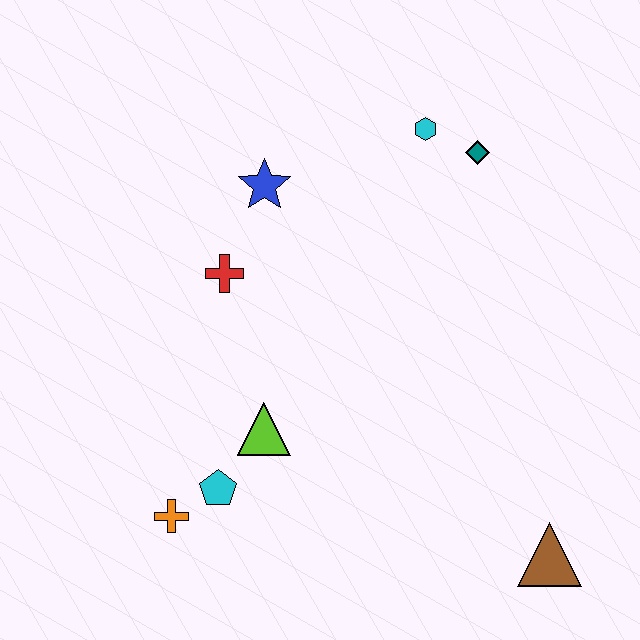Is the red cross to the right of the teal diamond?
No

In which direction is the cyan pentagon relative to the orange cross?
The cyan pentagon is to the right of the orange cross.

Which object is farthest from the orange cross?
The teal diamond is farthest from the orange cross.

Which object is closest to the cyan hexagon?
The teal diamond is closest to the cyan hexagon.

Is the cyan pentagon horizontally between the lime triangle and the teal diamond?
No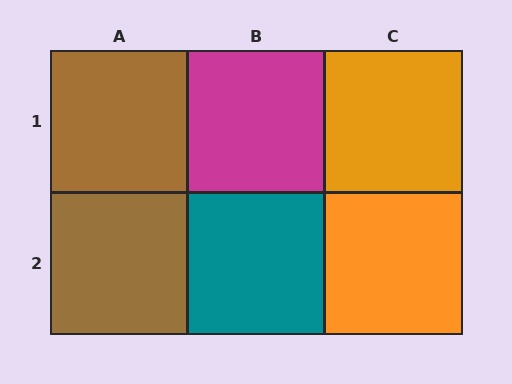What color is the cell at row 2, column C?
Orange.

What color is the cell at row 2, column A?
Brown.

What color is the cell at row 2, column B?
Teal.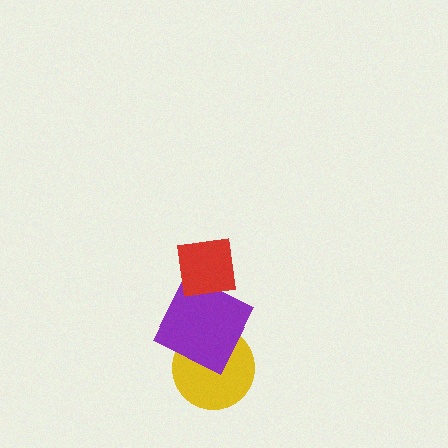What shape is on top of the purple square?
The red square is on top of the purple square.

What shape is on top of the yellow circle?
The purple square is on top of the yellow circle.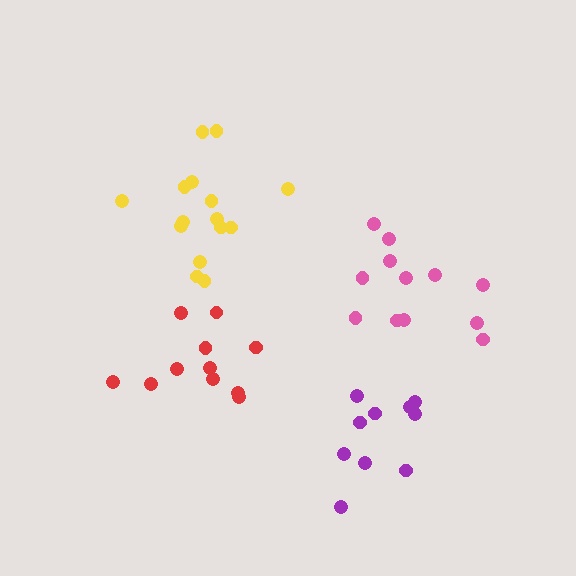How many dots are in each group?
Group 1: 10 dots, Group 2: 11 dots, Group 3: 12 dots, Group 4: 15 dots (48 total).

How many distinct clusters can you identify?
There are 4 distinct clusters.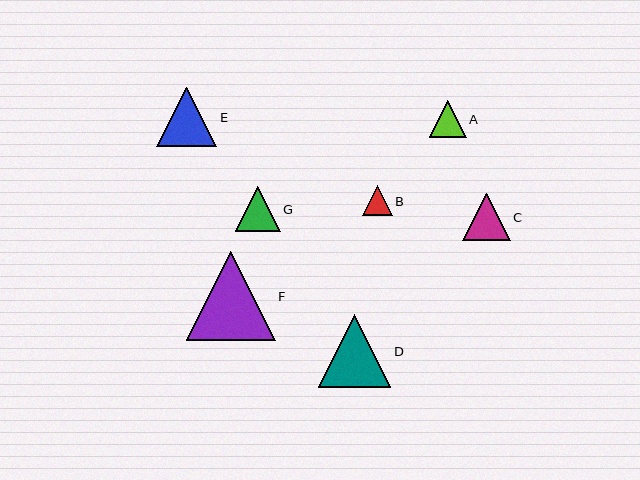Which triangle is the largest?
Triangle F is the largest with a size of approximately 89 pixels.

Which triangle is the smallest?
Triangle B is the smallest with a size of approximately 30 pixels.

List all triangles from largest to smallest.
From largest to smallest: F, D, E, C, G, A, B.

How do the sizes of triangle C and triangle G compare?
Triangle C and triangle G are approximately the same size.